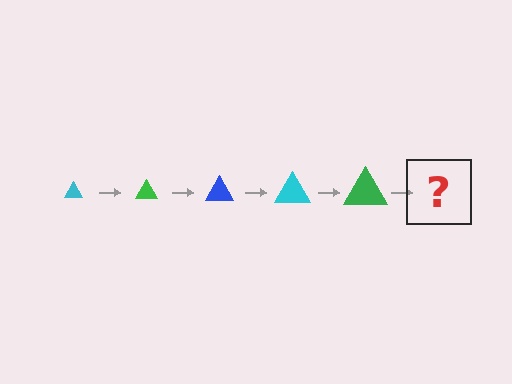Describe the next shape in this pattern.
It should be a blue triangle, larger than the previous one.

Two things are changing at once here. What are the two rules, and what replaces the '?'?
The two rules are that the triangle grows larger each step and the color cycles through cyan, green, and blue. The '?' should be a blue triangle, larger than the previous one.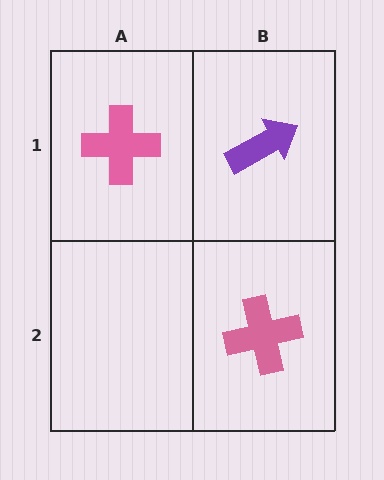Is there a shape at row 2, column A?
No, that cell is empty.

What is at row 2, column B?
A pink cross.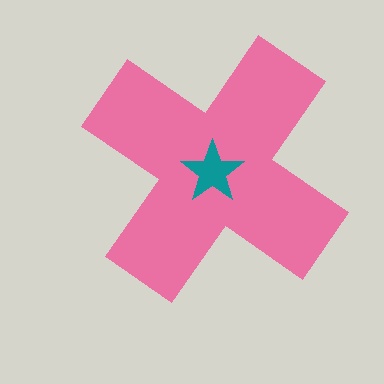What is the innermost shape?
The teal star.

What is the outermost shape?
The pink cross.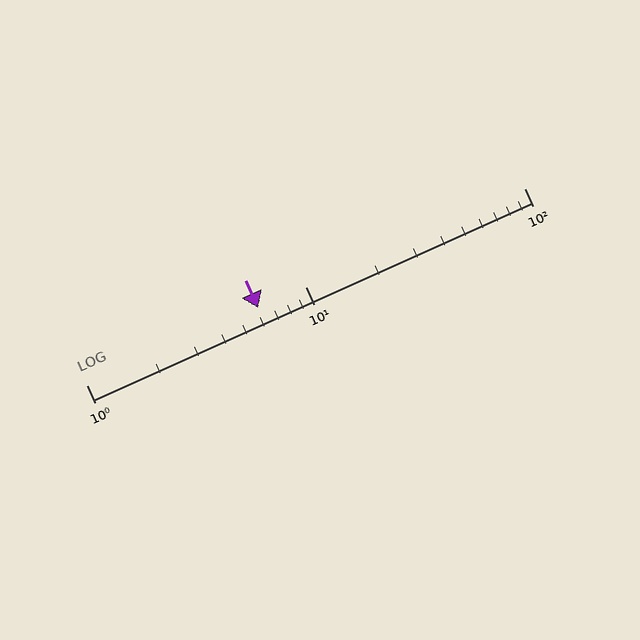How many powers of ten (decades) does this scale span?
The scale spans 2 decades, from 1 to 100.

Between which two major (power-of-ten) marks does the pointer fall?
The pointer is between 1 and 10.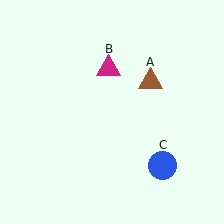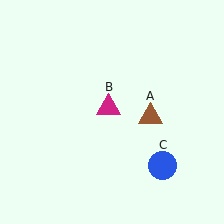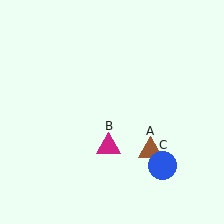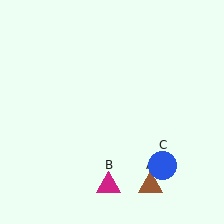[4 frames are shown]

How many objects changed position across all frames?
2 objects changed position: brown triangle (object A), magenta triangle (object B).